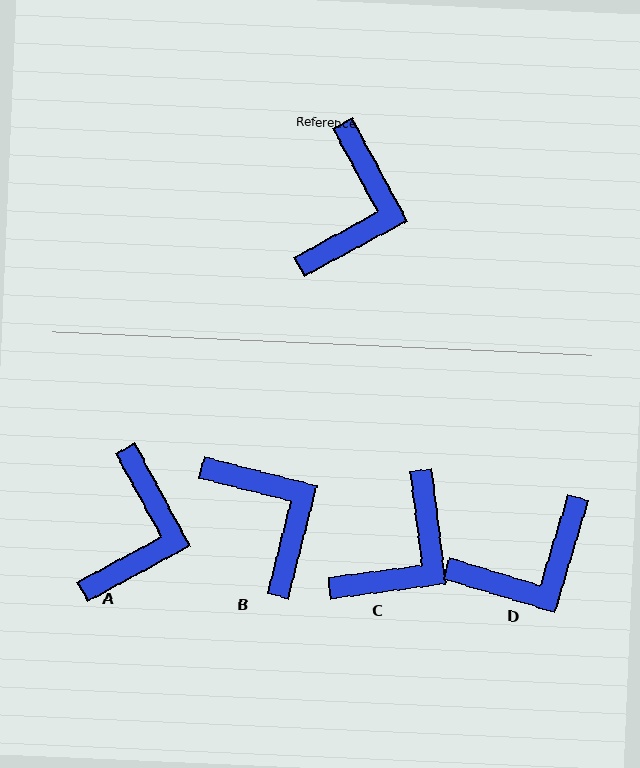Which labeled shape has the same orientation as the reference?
A.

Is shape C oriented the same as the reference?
No, it is off by about 21 degrees.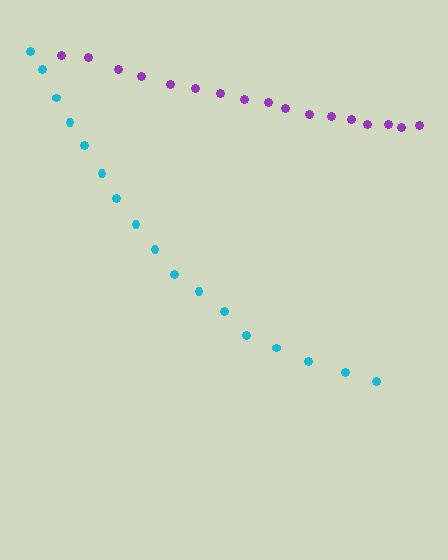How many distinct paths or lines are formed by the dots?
There are 2 distinct paths.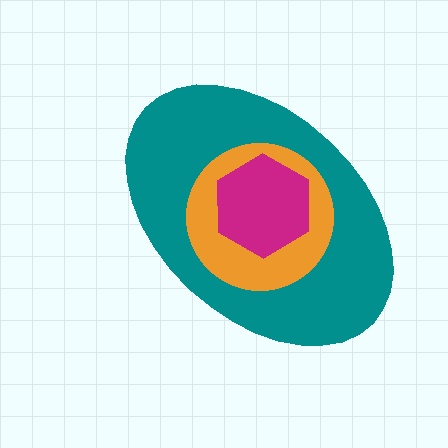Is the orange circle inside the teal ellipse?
Yes.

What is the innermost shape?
The magenta hexagon.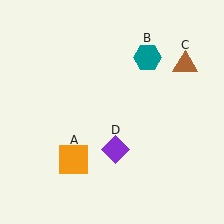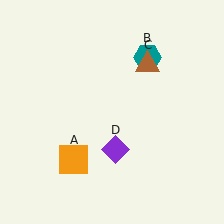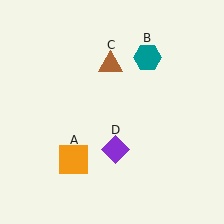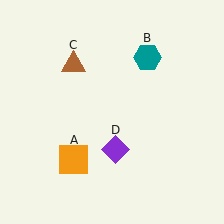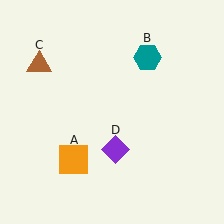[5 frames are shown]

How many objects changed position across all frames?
1 object changed position: brown triangle (object C).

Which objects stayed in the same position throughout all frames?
Orange square (object A) and teal hexagon (object B) and purple diamond (object D) remained stationary.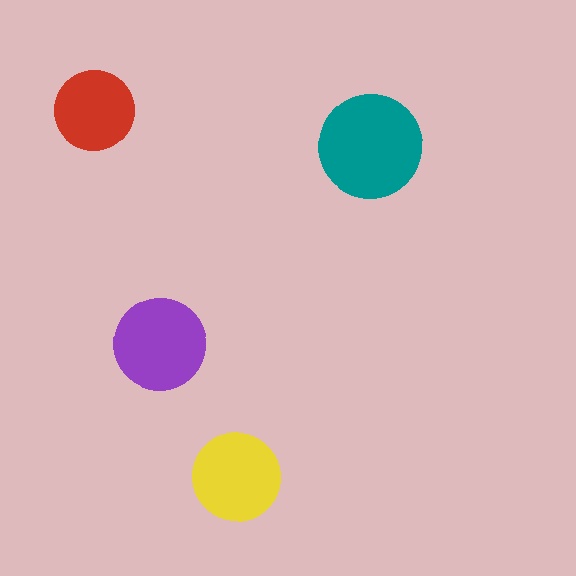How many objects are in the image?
There are 4 objects in the image.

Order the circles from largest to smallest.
the teal one, the purple one, the yellow one, the red one.